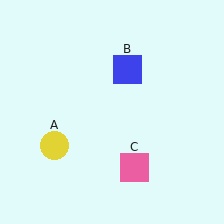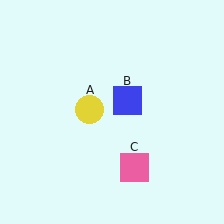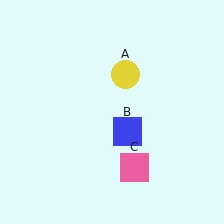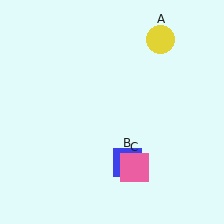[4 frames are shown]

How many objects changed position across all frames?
2 objects changed position: yellow circle (object A), blue square (object B).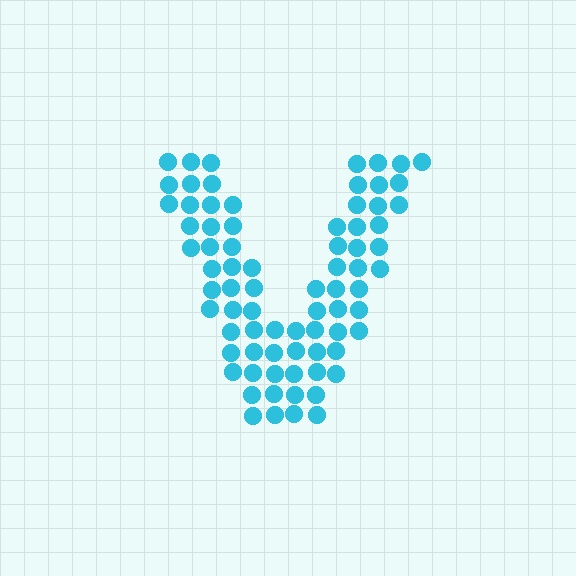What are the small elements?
The small elements are circles.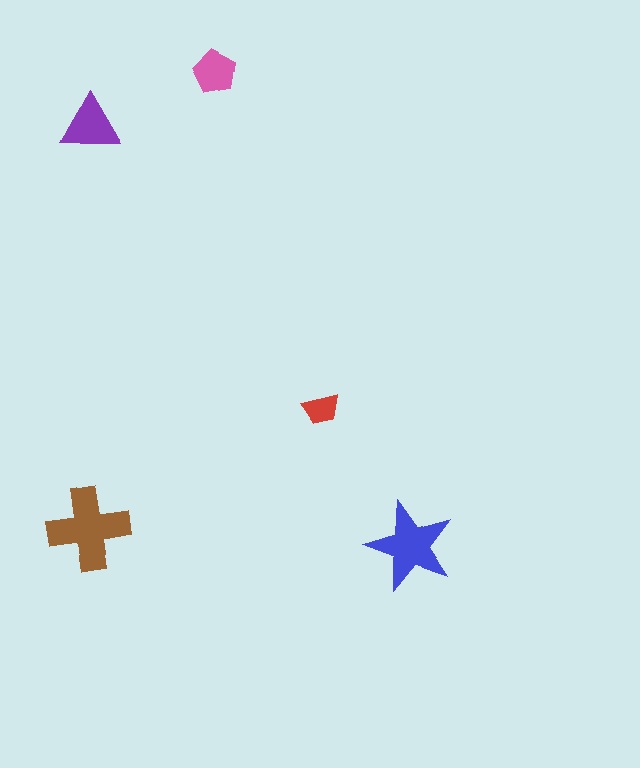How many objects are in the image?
There are 5 objects in the image.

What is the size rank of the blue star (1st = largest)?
2nd.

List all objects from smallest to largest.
The red trapezoid, the pink pentagon, the purple triangle, the blue star, the brown cross.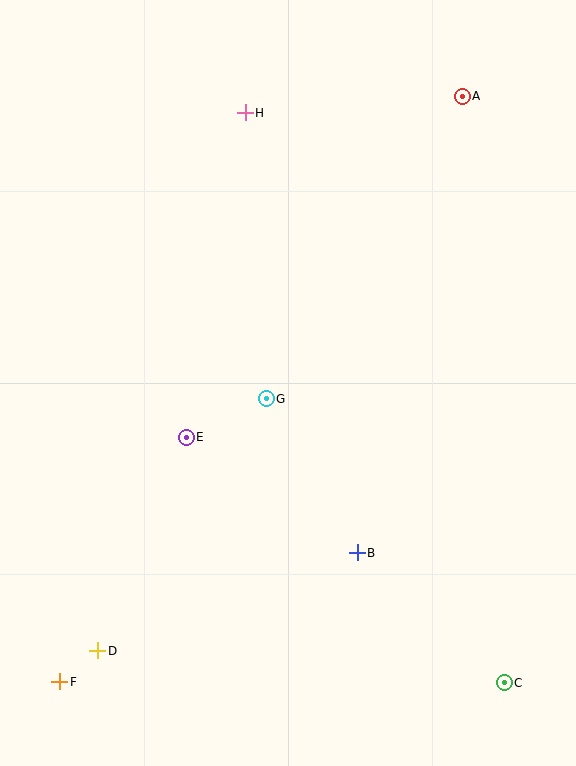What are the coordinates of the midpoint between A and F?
The midpoint between A and F is at (261, 389).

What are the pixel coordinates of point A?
Point A is at (462, 96).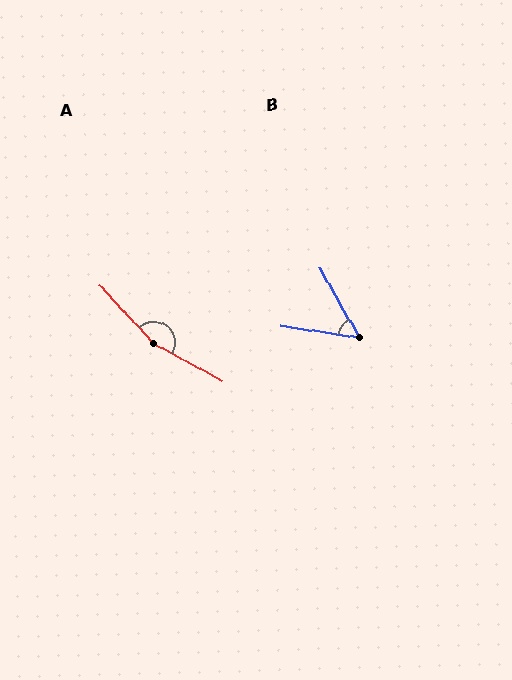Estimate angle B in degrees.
Approximately 52 degrees.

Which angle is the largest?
A, at approximately 162 degrees.